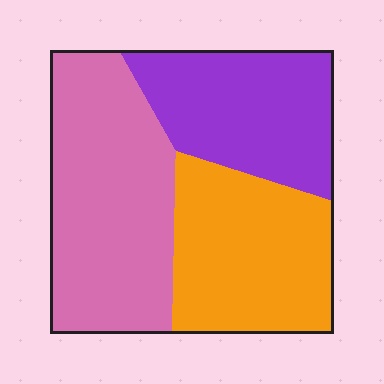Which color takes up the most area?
Pink, at roughly 40%.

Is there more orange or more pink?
Pink.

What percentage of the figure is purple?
Purple takes up about one quarter (1/4) of the figure.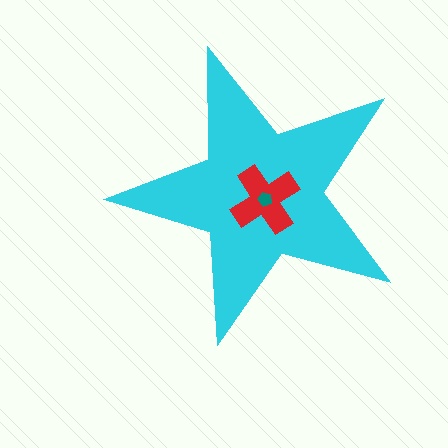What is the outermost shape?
The cyan star.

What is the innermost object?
The teal pentagon.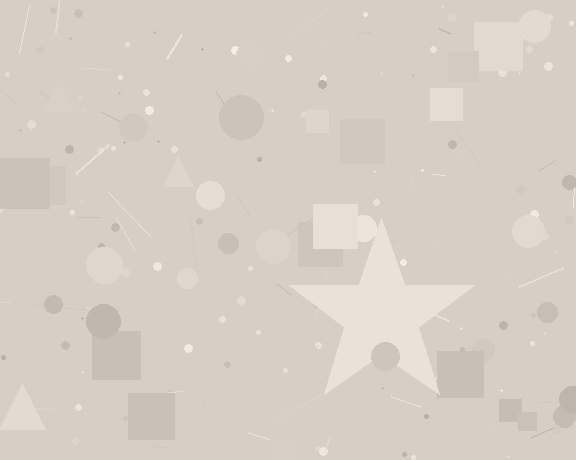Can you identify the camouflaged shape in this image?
The camouflaged shape is a star.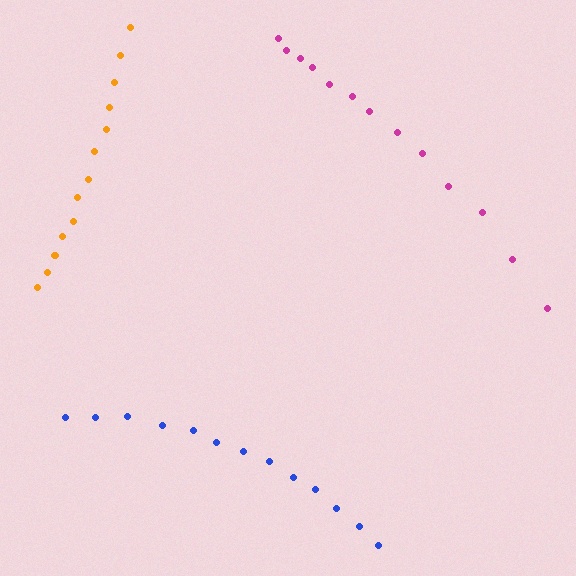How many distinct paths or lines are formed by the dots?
There are 3 distinct paths.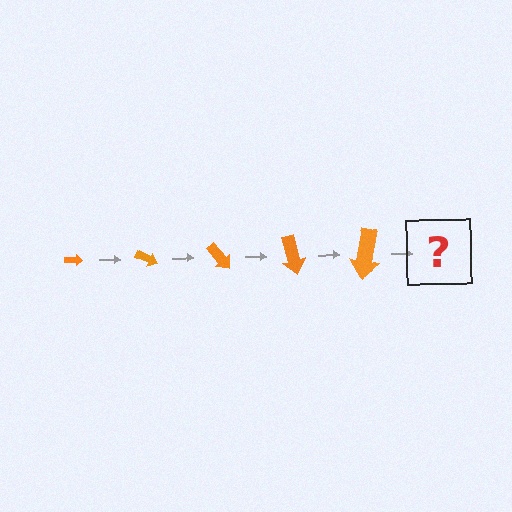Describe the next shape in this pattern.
It should be an arrow, larger than the previous one and rotated 125 degrees from the start.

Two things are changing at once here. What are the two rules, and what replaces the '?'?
The two rules are that the arrow grows larger each step and it rotates 25 degrees each step. The '?' should be an arrow, larger than the previous one and rotated 125 degrees from the start.